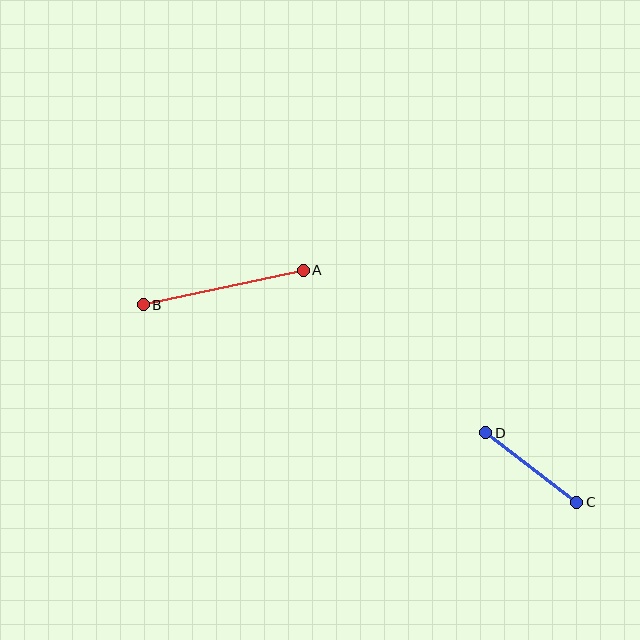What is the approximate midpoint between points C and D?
The midpoint is at approximately (531, 467) pixels.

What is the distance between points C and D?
The distance is approximately 115 pixels.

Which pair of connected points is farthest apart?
Points A and B are farthest apart.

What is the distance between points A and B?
The distance is approximately 164 pixels.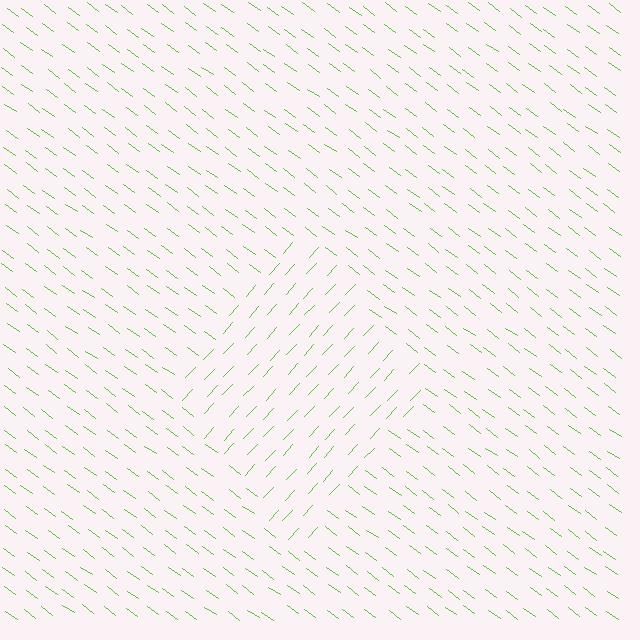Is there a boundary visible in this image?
Yes, there is a texture boundary formed by a change in line orientation.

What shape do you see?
I see a diamond.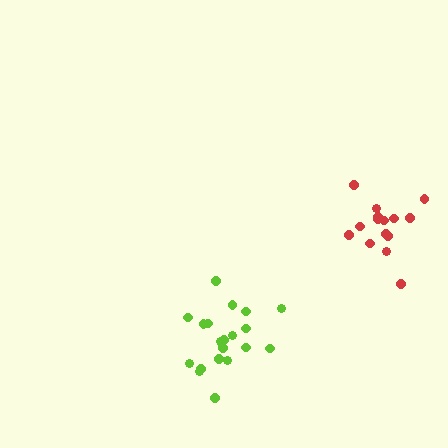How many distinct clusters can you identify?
There are 2 distinct clusters.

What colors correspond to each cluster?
The clusters are colored: lime, red.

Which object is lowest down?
The lime cluster is bottommost.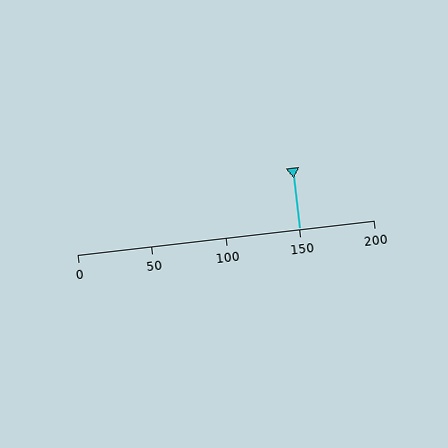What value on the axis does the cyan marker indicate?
The marker indicates approximately 150.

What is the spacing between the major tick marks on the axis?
The major ticks are spaced 50 apart.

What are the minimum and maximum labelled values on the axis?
The axis runs from 0 to 200.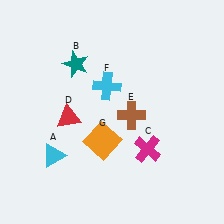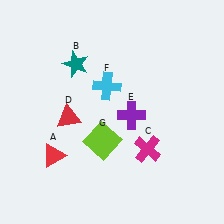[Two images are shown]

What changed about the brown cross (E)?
In Image 1, E is brown. In Image 2, it changed to purple.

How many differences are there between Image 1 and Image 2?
There are 3 differences between the two images.